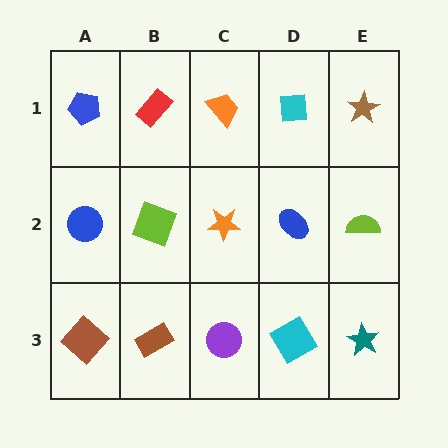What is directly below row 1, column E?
A lime semicircle.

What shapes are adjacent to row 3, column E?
A lime semicircle (row 2, column E), a cyan diamond (row 3, column D).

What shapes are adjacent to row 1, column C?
An orange star (row 2, column C), a red rectangle (row 1, column B), a cyan square (row 1, column D).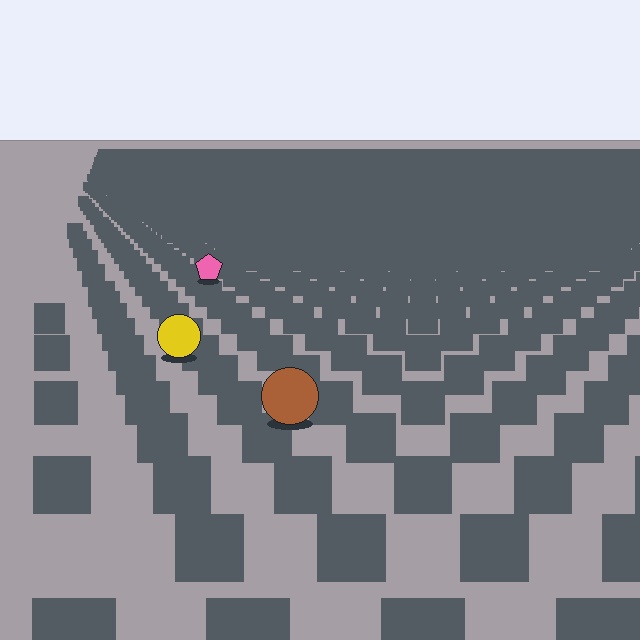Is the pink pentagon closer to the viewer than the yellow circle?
No. The yellow circle is closer — you can tell from the texture gradient: the ground texture is coarser near it.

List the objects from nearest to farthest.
From nearest to farthest: the brown circle, the yellow circle, the pink pentagon.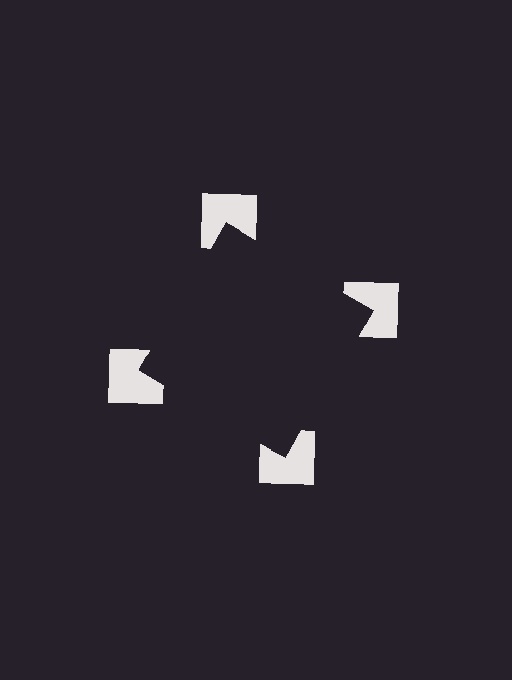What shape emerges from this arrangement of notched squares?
An illusory square — its edges are inferred from the aligned wedge cuts in the notched squares, not physically drawn.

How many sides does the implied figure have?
4 sides.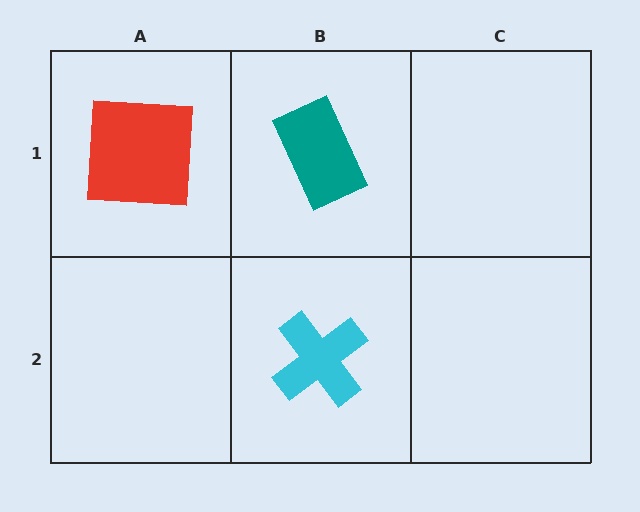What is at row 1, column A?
A red square.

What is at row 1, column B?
A teal rectangle.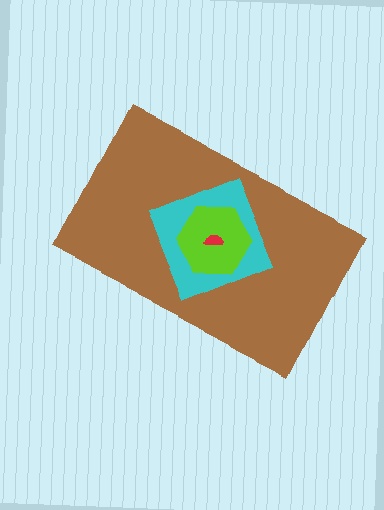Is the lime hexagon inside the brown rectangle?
Yes.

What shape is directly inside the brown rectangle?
The cyan diamond.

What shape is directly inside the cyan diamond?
The lime hexagon.